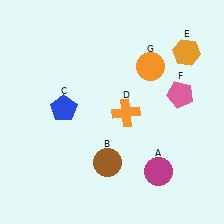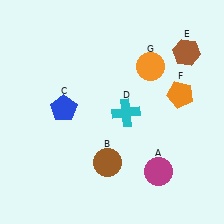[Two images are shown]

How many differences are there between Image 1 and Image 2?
There are 3 differences between the two images.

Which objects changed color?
D changed from orange to cyan. E changed from orange to brown. F changed from pink to orange.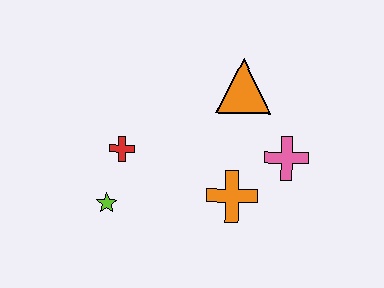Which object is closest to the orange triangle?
The pink cross is closest to the orange triangle.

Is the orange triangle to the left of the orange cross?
No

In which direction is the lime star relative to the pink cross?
The lime star is to the left of the pink cross.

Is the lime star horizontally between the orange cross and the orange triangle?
No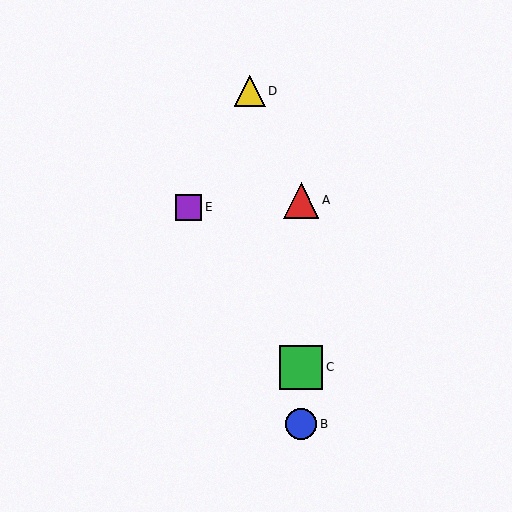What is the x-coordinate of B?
Object B is at x≈301.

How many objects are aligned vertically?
3 objects (A, B, C) are aligned vertically.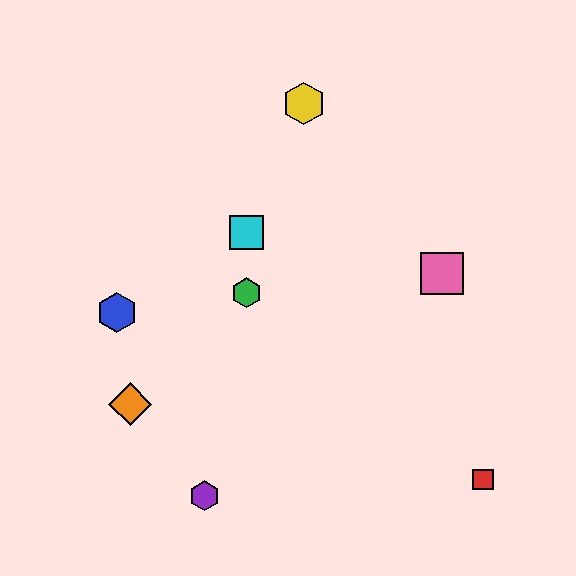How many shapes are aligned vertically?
2 shapes (the green hexagon, the cyan square) are aligned vertically.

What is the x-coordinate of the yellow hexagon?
The yellow hexagon is at x≈304.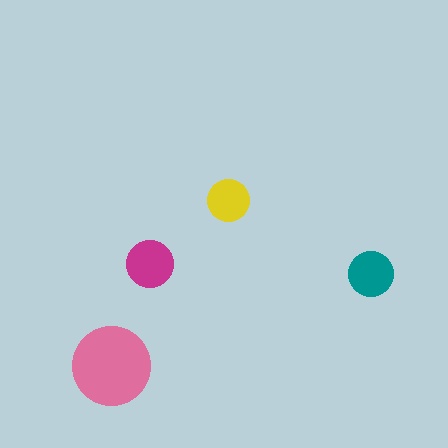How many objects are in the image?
There are 4 objects in the image.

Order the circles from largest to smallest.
the pink one, the magenta one, the teal one, the yellow one.